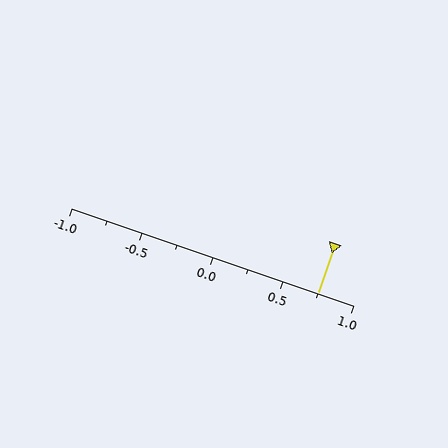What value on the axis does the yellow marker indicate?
The marker indicates approximately 0.75.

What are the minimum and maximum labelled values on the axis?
The axis runs from -1.0 to 1.0.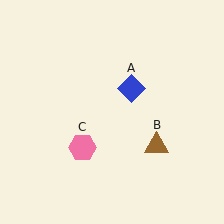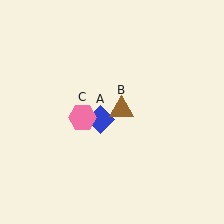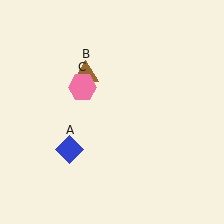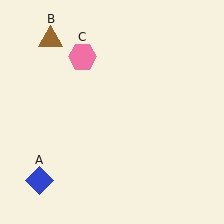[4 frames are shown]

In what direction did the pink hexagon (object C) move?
The pink hexagon (object C) moved up.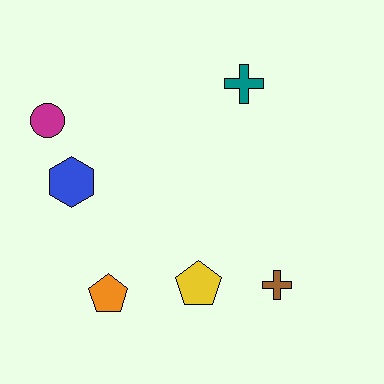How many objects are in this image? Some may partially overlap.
There are 6 objects.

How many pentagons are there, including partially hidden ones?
There are 2 pentagons.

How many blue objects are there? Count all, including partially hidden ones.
There is 1 blue object.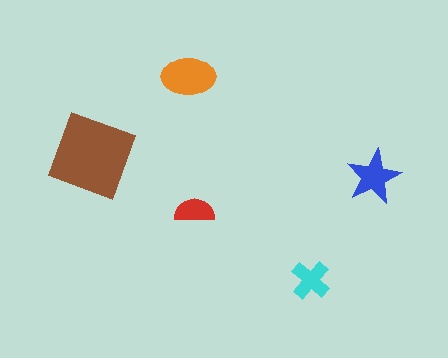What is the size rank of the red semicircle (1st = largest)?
5th.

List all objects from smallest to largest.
The red semicircle, the cyan cross, the blue star, the orange ellipse, the brown diamond.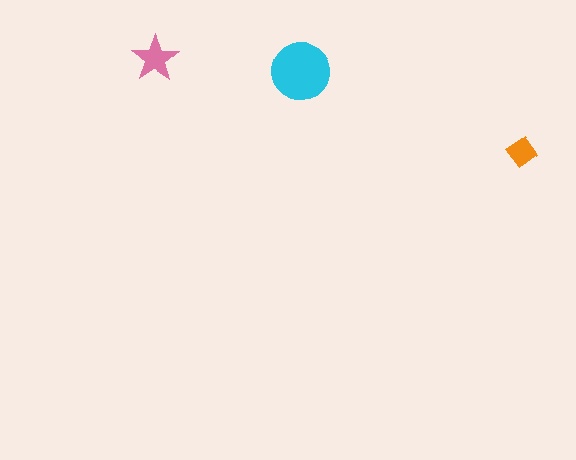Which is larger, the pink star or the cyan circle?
The cyan circle.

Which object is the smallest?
The orange diamond.